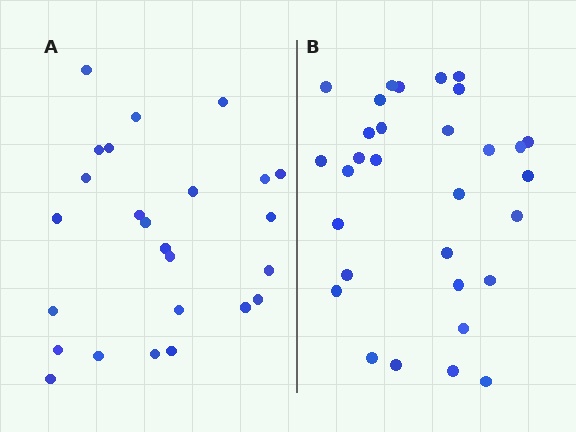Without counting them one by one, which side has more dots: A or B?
Region B (the right region) has more dots.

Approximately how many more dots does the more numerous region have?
Region B has about 6 more dots than region A.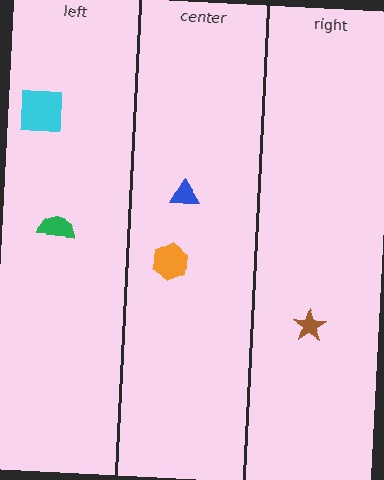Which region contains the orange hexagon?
The center region.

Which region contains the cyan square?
The left region.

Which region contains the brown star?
The right region.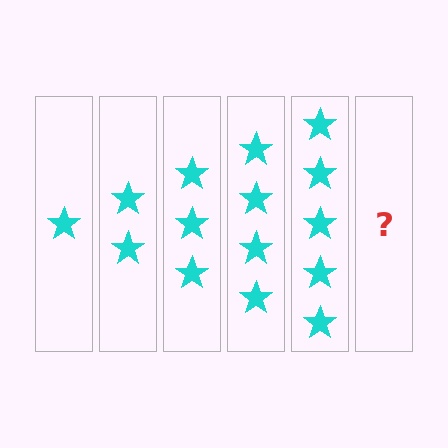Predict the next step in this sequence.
The next step is 6 stars.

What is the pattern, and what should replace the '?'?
The pattern is that each step adds one more star. The '?' should be 6 stars.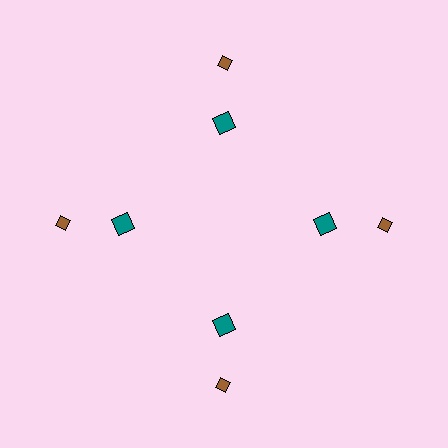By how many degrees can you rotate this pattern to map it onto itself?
The pattern maps onto itself every 90 degrees of rotation.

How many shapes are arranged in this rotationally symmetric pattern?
There are 8 shapes, arranged in 4 groups of 2.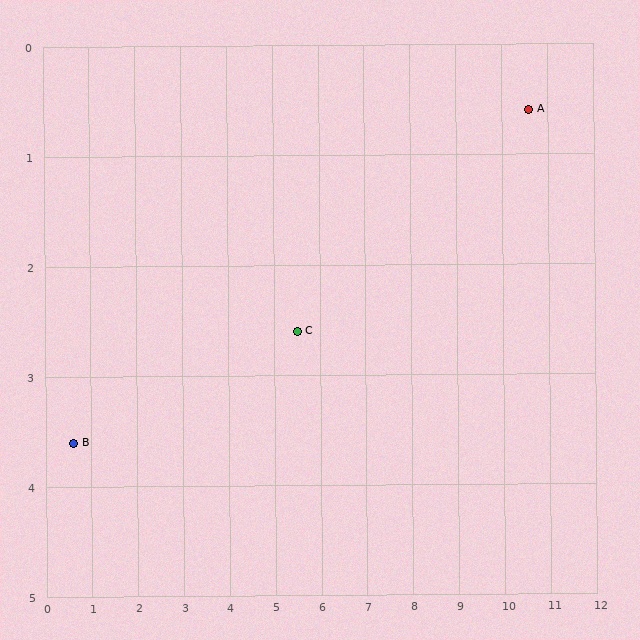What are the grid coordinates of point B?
Point B is at approximately (0.6, 3.6).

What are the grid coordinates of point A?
Point A is at approximately (10.6, 0.6).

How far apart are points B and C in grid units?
Points B and C are about 5.0 grid units apart.